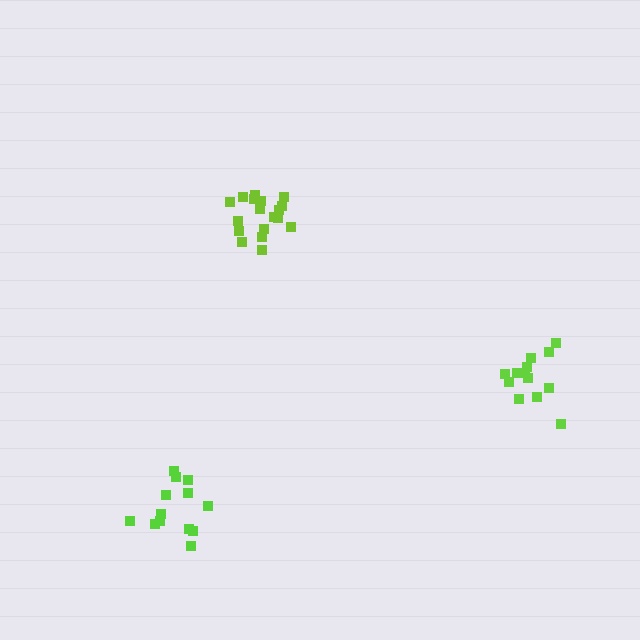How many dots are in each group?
Group 1: 13 dots, Group 2: 18 dots, Group 3: 13 dots (44 total).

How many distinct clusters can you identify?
There are 3 distinct clusters.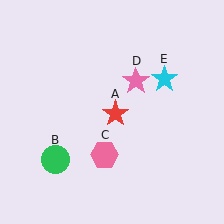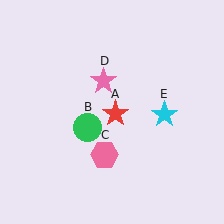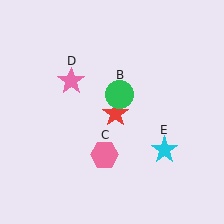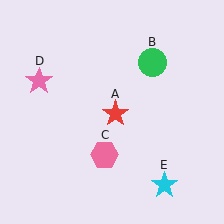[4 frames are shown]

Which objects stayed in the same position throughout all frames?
Red star (object A) and pink hexagon (object C) remained stationary.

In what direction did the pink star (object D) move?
The pink star (object D) moved left.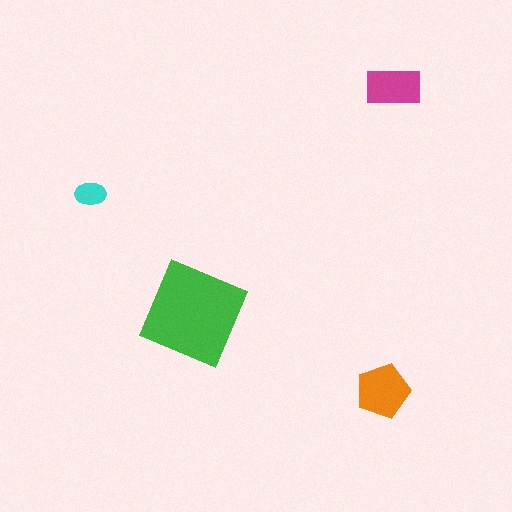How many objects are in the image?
There are 4 objects in the image.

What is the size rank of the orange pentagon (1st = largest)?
2nd.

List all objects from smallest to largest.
The cyan ellipse, the magenta rectangle, the orange pentagon, the green diamond.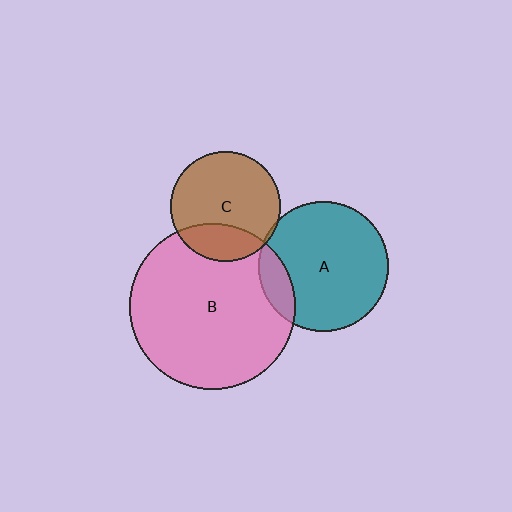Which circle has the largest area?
Circle B (pink).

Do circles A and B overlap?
Yes.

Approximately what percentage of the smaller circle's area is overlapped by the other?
Approximately 15%.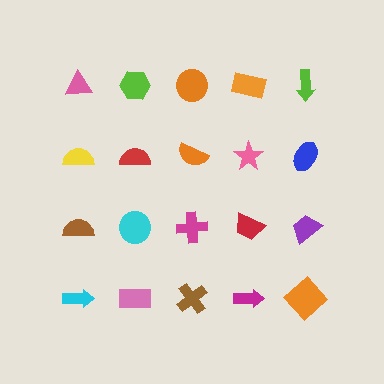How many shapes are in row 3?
5 shapes.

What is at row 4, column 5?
An orange diamond.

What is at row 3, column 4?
A red trapezoid.